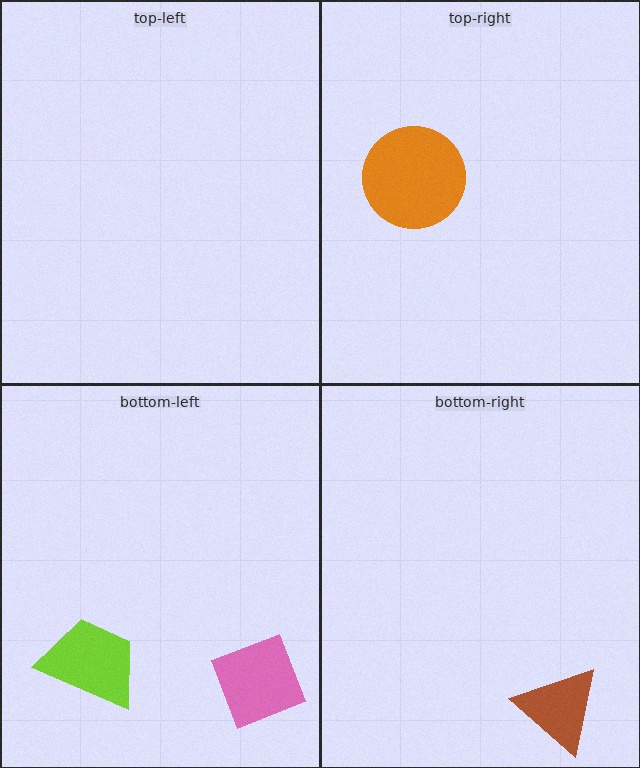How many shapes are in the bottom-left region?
2.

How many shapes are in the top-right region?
1.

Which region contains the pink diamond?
The bottom-left region.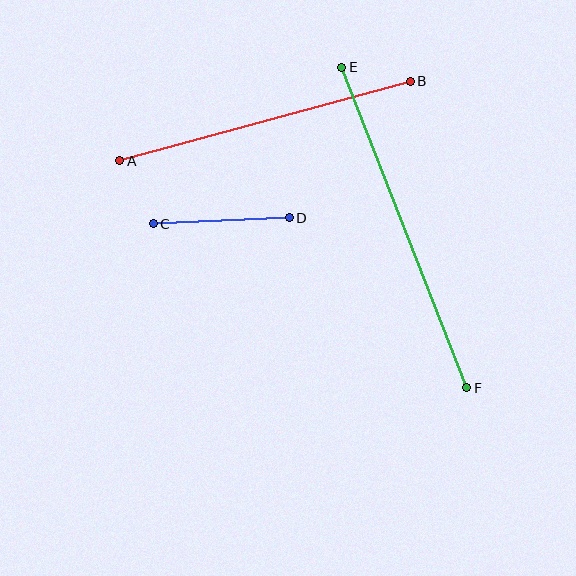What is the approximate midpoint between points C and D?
The midpoint is at approximately (221, 221) pixels.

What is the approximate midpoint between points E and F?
The midpoint is at approximately (404, 227) pixels.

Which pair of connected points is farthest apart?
Points E and F are farthest apart.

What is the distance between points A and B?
The distance is approximately 301 pixels.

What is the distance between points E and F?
The distance is approximately 344 pixels.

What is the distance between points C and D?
The distance is approximately 136 pixels.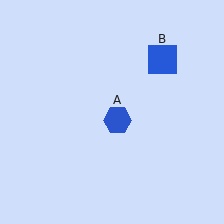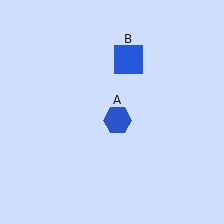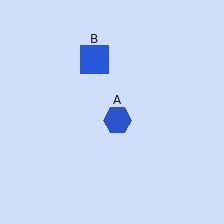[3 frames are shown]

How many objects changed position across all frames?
1 object changed position: blue square (object B).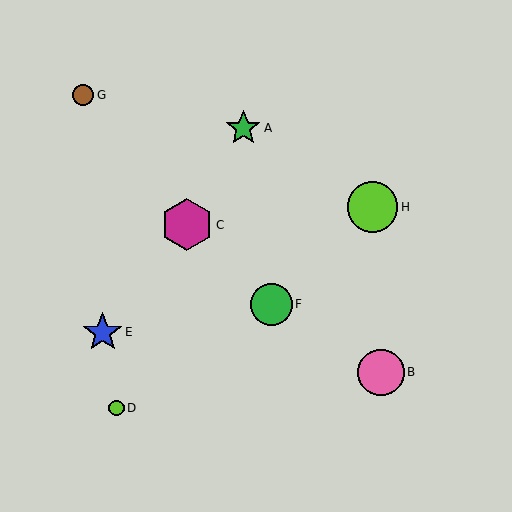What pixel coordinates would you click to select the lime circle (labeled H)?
Click at (372, 207) to select the lime circle H.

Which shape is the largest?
The magenta hexagon (labeled C) is the largest.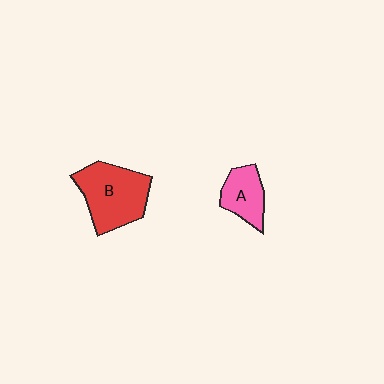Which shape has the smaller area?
Shape A (pink).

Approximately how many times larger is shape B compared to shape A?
Approximately 1.8 times.